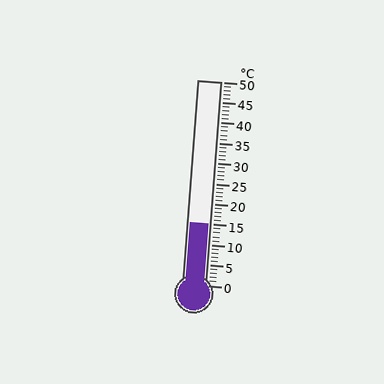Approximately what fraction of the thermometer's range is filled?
The thermometer is filled to approximately 30% of its range.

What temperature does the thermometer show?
The thermometer shows approximately 15°C.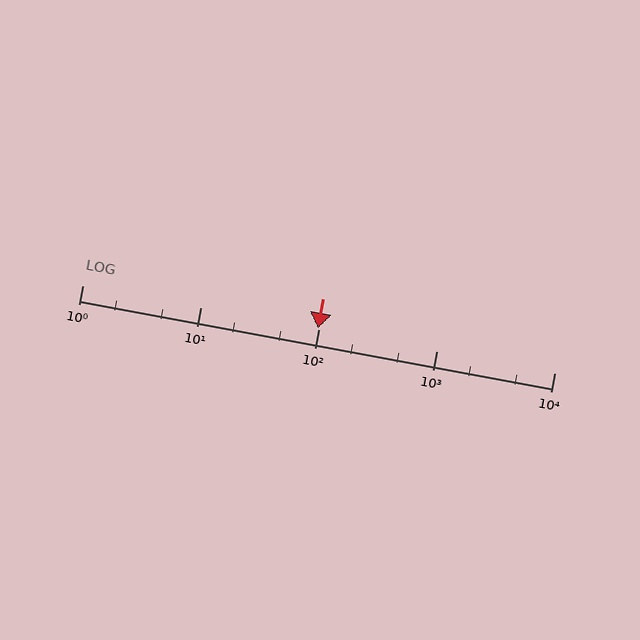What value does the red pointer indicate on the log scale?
The pointer indicates approximately 99.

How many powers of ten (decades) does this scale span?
The scale spans 4 decades, from 1 to 10000.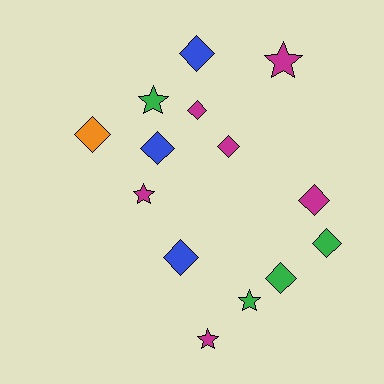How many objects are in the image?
There are 14 objects.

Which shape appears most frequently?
Diamond, with 9 objects.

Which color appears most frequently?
Magenta, with 6 objects.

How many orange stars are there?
There are no orange stars.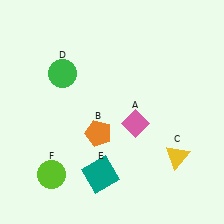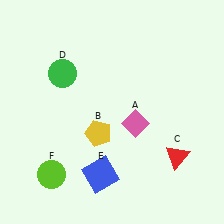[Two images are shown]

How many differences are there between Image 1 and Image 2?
There are 3 differences between the two images.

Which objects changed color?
B changed from orange to yellow. C changed from yellow to red. E changed from teal to blue.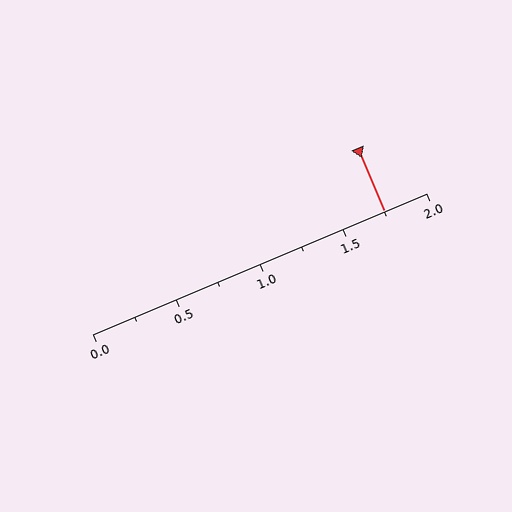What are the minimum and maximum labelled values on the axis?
The axis runs from 0.0 to 2.0.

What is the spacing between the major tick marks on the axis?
The major ticks are spaced 0.5 apart.